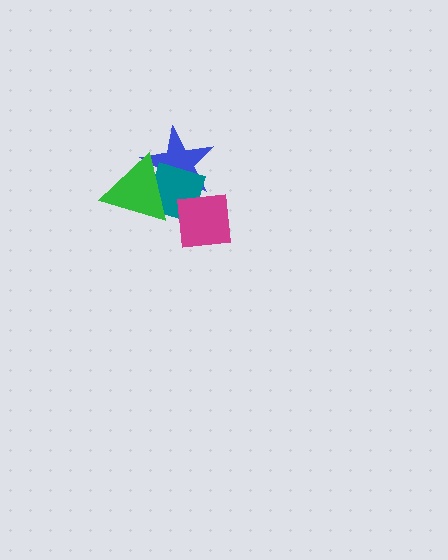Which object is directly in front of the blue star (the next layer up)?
The teal diamond is directly in front of the blue star.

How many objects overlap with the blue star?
3 objects overlap with the blue star.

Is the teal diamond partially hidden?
Yes, it is partially covered by another shape.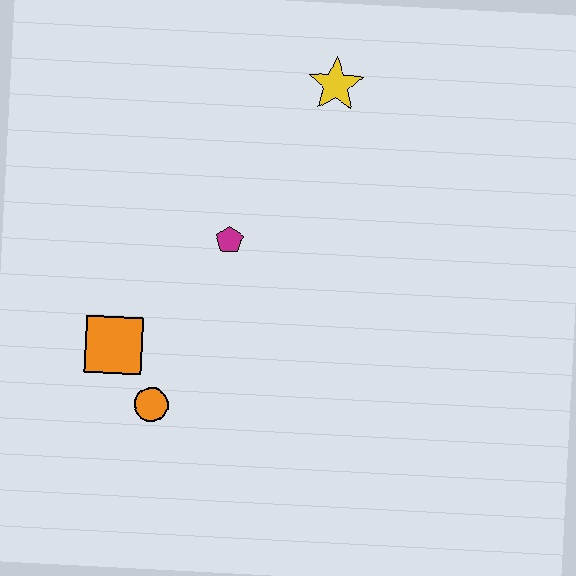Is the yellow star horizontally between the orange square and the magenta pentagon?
No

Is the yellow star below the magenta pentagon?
No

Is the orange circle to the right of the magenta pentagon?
No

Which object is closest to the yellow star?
The magenta pentagon is closest to the yellow star.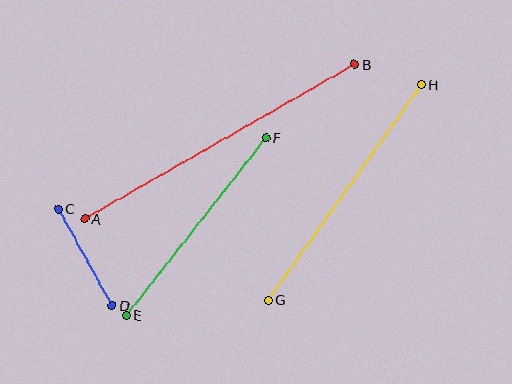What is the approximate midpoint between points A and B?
The midpoint is at approximately (220, 141) pixels.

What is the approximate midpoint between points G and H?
The midpoint is at approximately (345, 192) pixels.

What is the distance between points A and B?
The distance is approximately 311 pixels.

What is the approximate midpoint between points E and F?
The midpoint is at approximately (196, 227) pixels.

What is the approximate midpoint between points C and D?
The midpoint is at approximately (85, 257) pixels.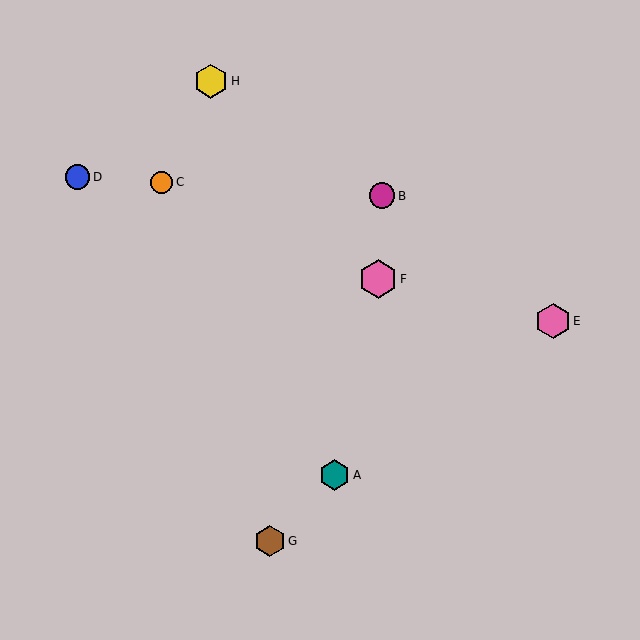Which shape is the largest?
The pink hexagon (labeled F) is the largest.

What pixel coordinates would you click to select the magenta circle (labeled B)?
Click at (382, 196) to select the magenta circle B.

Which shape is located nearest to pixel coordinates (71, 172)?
The blue circle (labeled D) at (77, 177) is nearest to that location.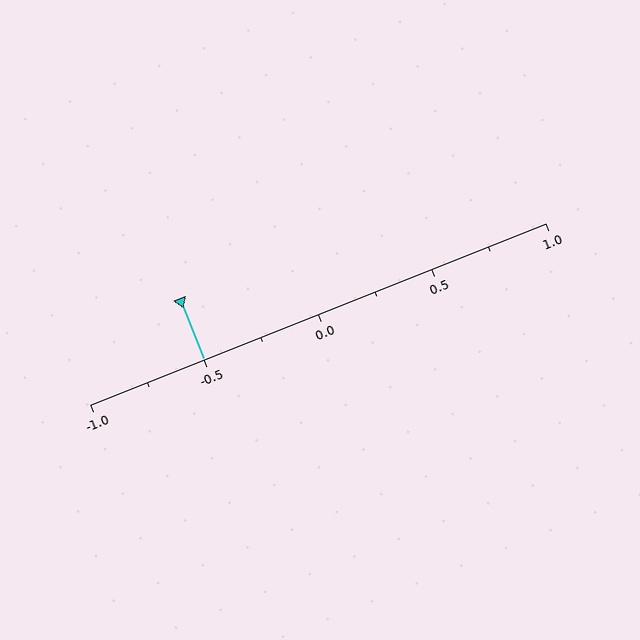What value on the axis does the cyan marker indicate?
The marker indicates approximately -0.5.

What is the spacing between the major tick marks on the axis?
The major ticks are spaced 0.5 apart.